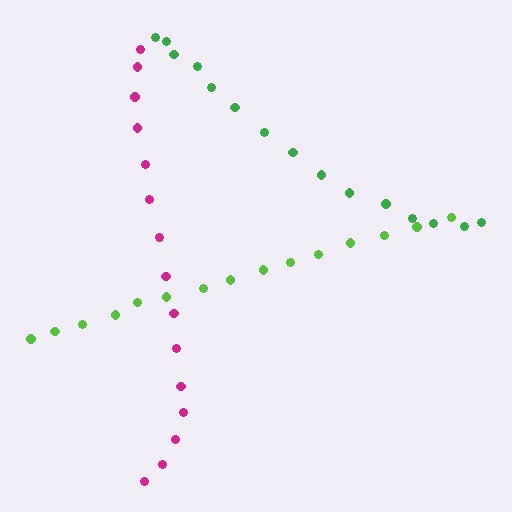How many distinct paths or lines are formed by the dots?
There are 3 distinct paths.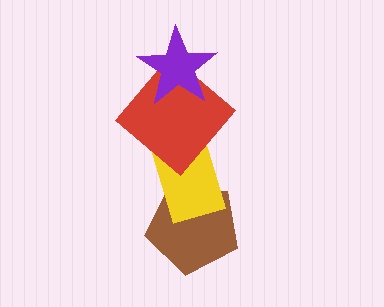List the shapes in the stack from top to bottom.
From top to bottom: the purple star, the red diamond, the yellow rectangle, the brown pentagon.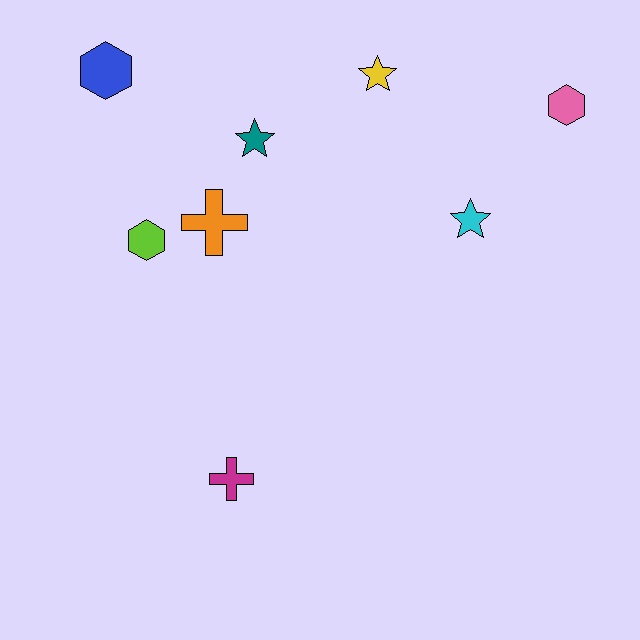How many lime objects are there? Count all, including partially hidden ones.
There is 1 lime object.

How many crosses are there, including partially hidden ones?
There are 2 crosses.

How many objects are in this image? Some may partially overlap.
There are 8 objects.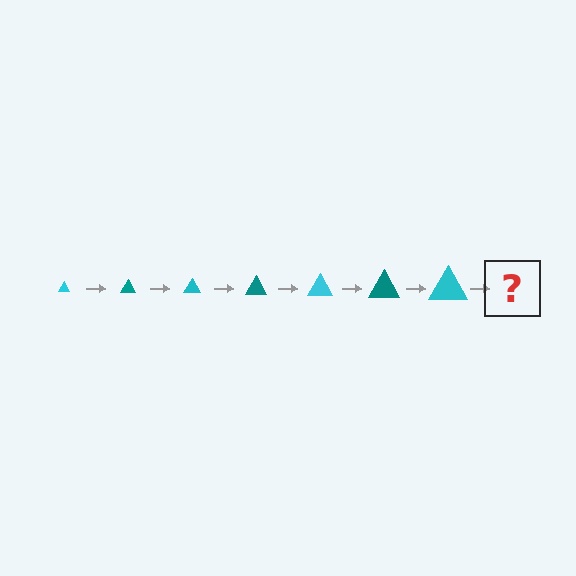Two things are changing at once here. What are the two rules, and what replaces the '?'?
The two rules are that the triangle grows larger each step and the color cycles through cyan and teal. The '?' should be a teal triangle, larger than the previous one.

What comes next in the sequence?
The next element should be a teal triangle, larger than the previous one.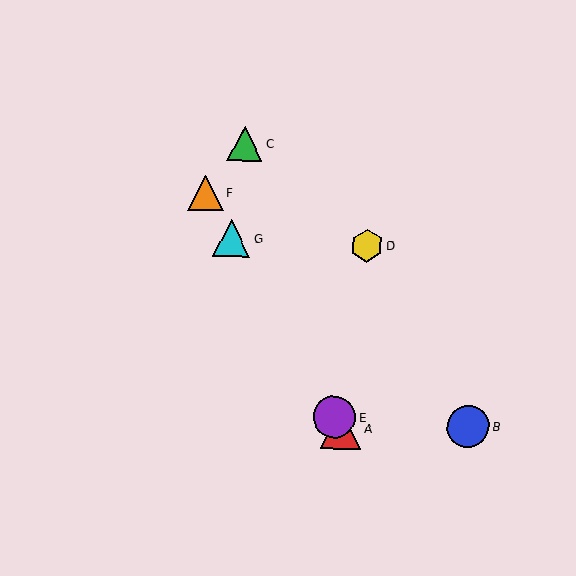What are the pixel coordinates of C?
Object C is at (245, 143).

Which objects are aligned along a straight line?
Objects A, E, F, G are aligned along a straight line.